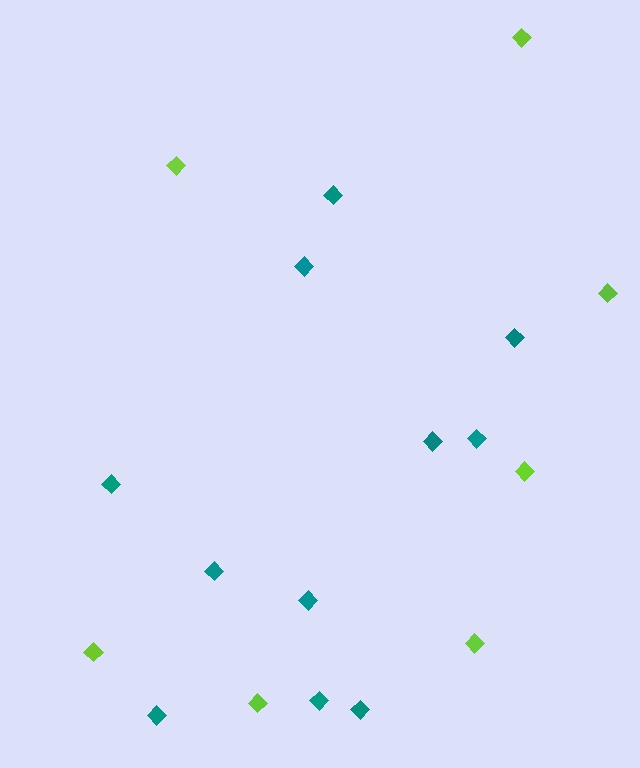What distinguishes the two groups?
There are 2 groups: one group of lime diamonds (7) and one group of teal diamonds (11).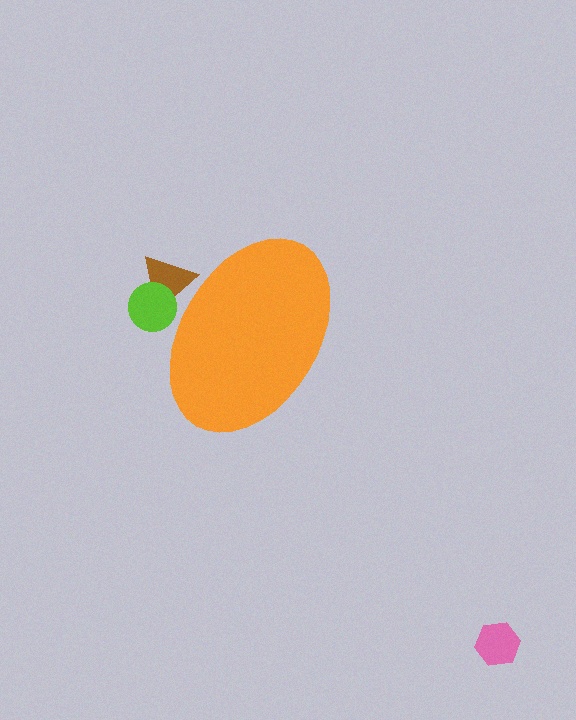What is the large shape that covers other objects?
An orange ellipse.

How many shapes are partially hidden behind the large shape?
2 shapes are partially hidden.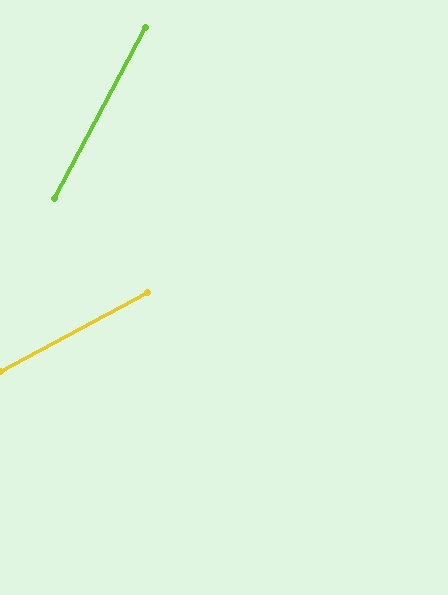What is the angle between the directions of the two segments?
Approximately 34 degrees.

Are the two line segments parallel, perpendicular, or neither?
Neither parallel nor perpendicular — they differ by about 34°.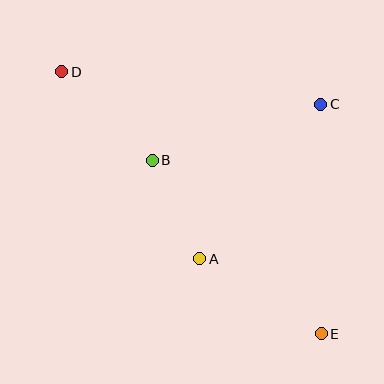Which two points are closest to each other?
Points A and B are closest to each other.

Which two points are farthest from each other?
Points D and E are farthest from each other.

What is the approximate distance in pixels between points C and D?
The distance between C and D is approximately 261 pixels.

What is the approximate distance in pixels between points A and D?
The distance between A and D is approximately 233 pixels.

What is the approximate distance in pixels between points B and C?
The distance between B and C is approximately 177 pixels.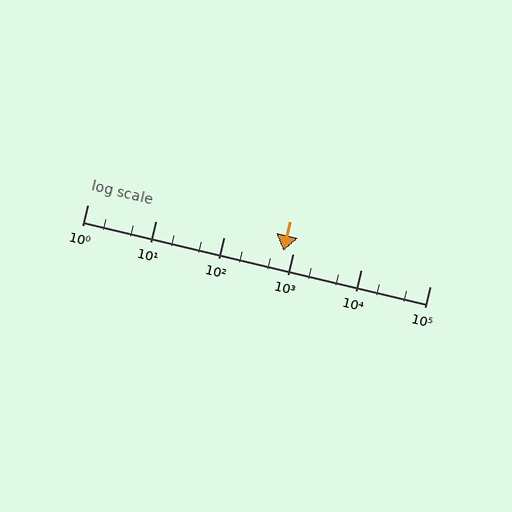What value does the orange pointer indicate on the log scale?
The pointer indicates approximately 740.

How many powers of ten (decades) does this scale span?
The scale spans 5 decades, from 1 to 100000.